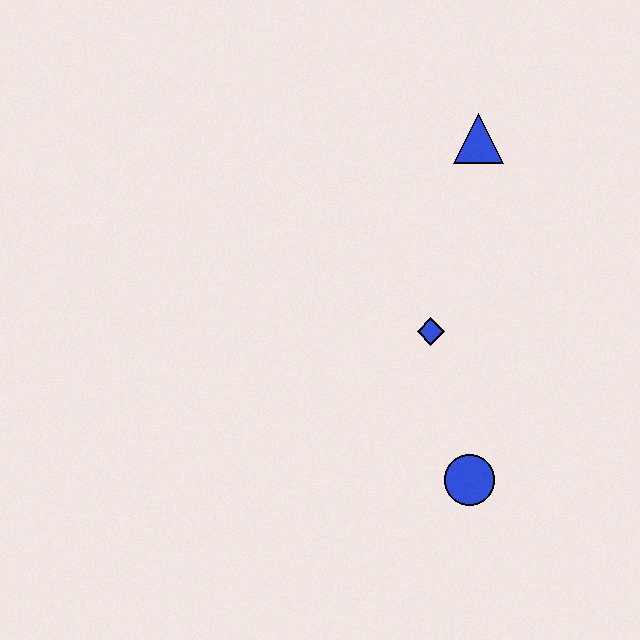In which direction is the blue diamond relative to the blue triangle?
The blue diamond is below the blue triangle.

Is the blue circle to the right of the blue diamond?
Yes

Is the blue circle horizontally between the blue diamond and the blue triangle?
Yes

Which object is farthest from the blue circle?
The blue triangle is farthest from the blue circle.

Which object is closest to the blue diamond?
The blue circle is closest to the blue diamond.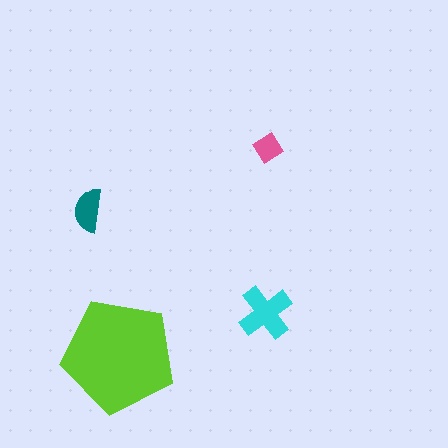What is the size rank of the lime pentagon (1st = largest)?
1st.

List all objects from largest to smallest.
The lime pentagon, the cyan cross, the teal semicircle, the pink diamond.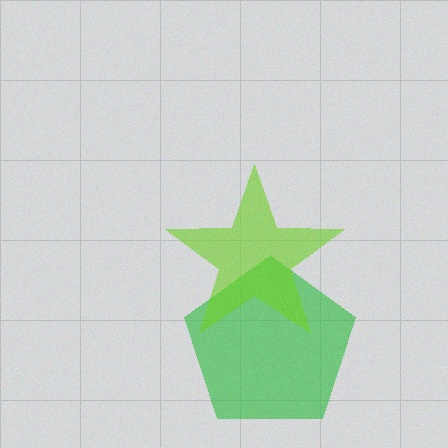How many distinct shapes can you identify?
There are 2 distinct shapes: a green pentagon, a lime star.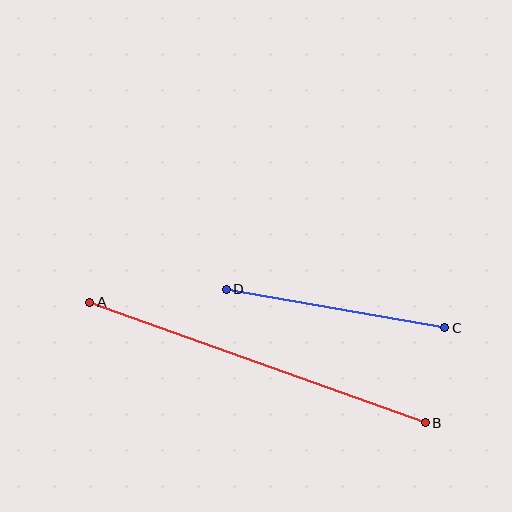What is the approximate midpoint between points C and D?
The midpoint is at approximately (336, 309) pixels.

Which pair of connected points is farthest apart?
Points A and B are farthest apart.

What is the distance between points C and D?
The distance is approximately 222 pixels.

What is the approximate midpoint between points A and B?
The midpoint is at approximately (258, 363) pixels.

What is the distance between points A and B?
The distance is approximately 356 pixels.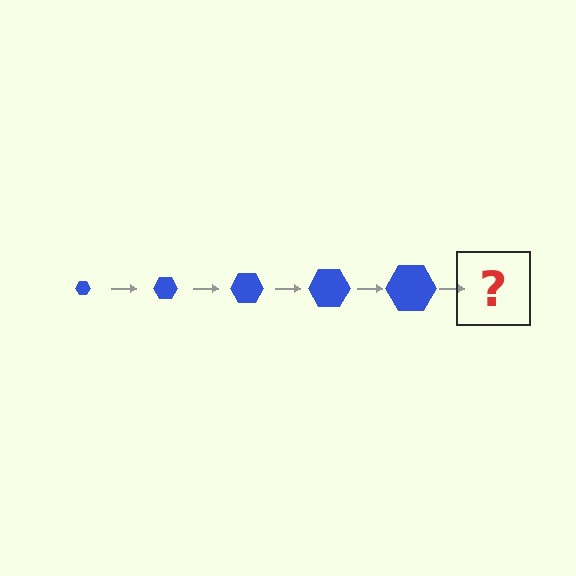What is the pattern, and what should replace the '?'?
The pattern is that the hexagon gets progressively larger each step. The '?' should be a blue hexagon, larger than the previous one.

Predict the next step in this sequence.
The next step is a blue hexagon, larger than the previous one.